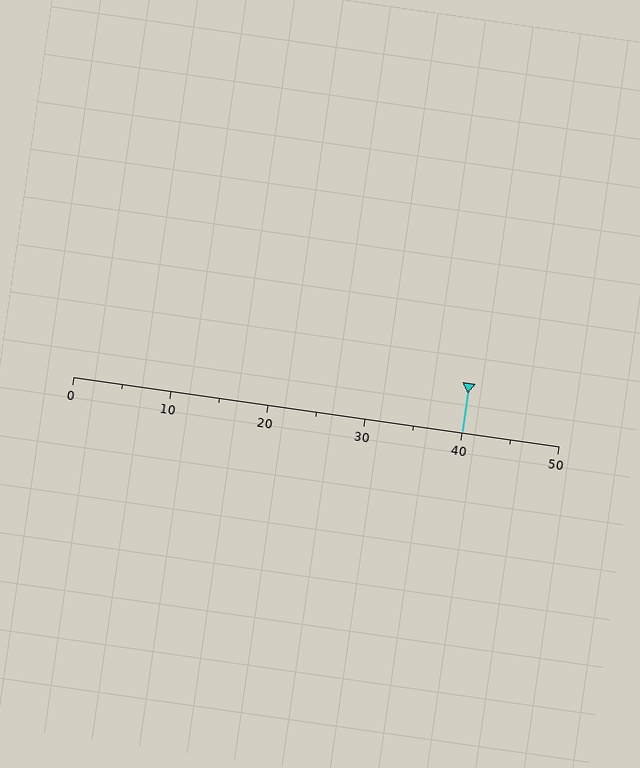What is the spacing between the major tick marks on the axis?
The major ticks are spaced 10 apart.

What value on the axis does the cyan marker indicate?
The marker indicates approximately 40.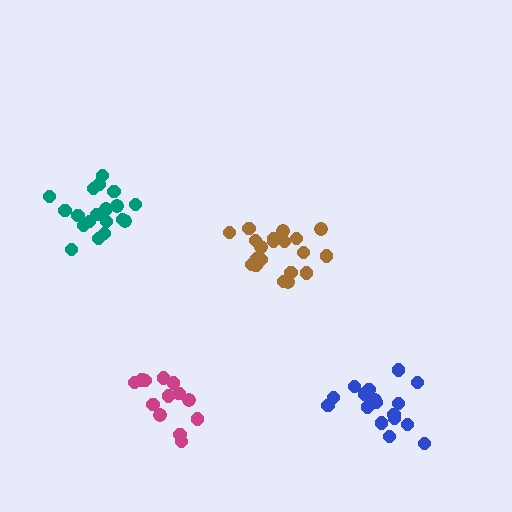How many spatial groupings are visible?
There are 4 spatial groupings.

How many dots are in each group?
Group 1: 20 dots, Group 2: 14 dots, Group 3: 19 dots, Group 4: 17 dots (70 total).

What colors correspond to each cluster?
The clusters are colored: brown, magenta, teal, blue.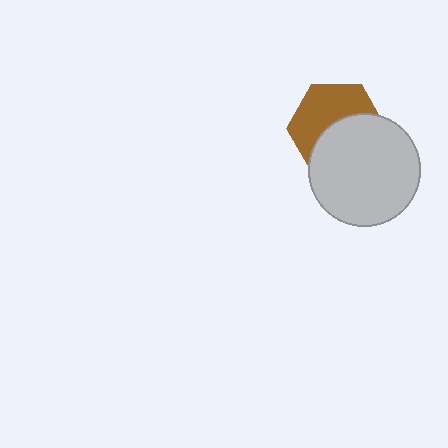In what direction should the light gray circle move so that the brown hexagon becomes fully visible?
The light gray circle should move down. That is the shortest direction to clear the overlap and leave the brown hexagon fully visible.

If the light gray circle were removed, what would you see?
You would see the complete brown hexagon.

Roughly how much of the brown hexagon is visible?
About half of it is visible (roughly 50%).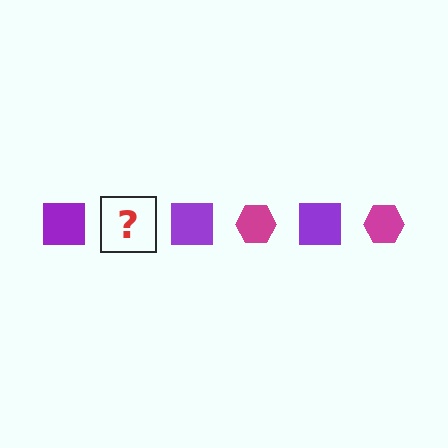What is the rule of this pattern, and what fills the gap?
The rule is that the pattern alternates between purple square and magenta hexagon. The gap should be filled with a magenta hexagon.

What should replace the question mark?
The question mark should be replaced with a magenta hexagon.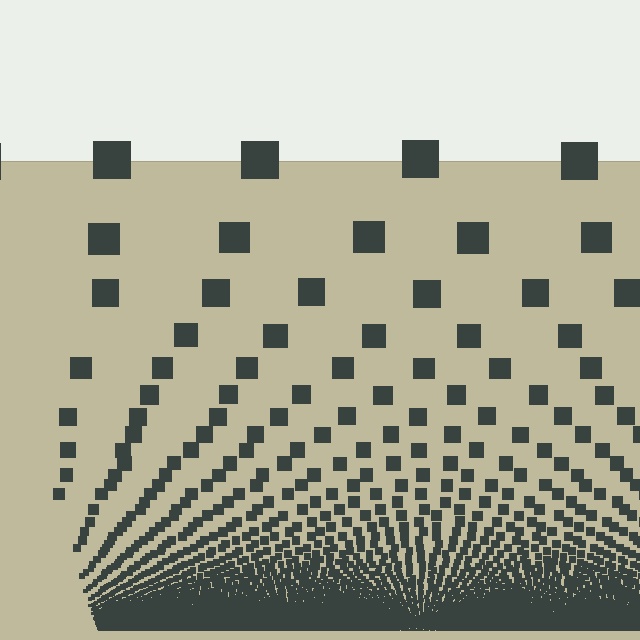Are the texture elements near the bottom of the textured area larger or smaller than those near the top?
Smaller. The gradient is inverted — elements near the bottom are smaller and denser.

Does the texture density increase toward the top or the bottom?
Density increases toward the bottom.